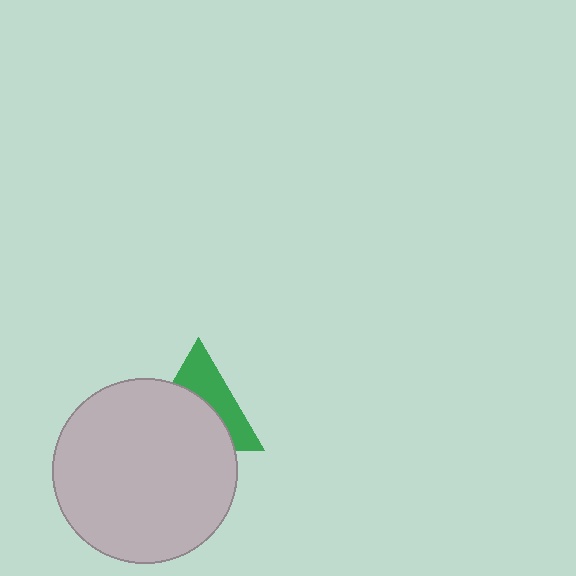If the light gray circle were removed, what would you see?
You would see the complete green triangle.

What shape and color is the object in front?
The object in front is a light gray circle.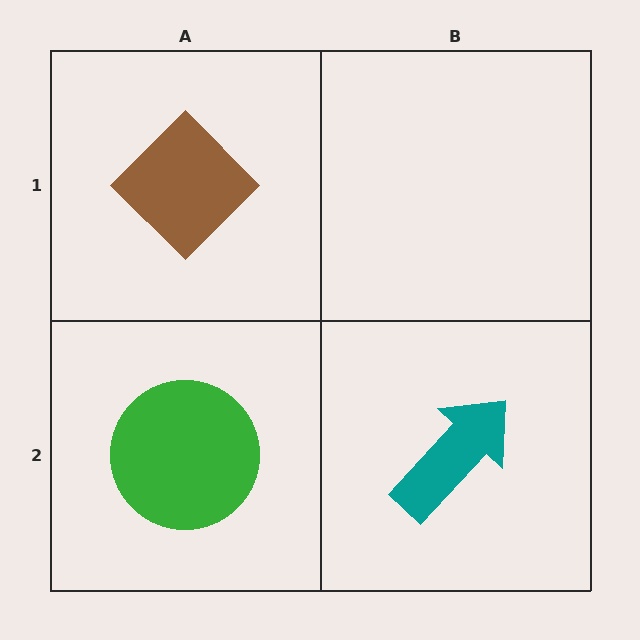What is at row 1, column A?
A brown diamond.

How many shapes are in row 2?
2 shapes.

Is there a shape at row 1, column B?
No, that cell is empty.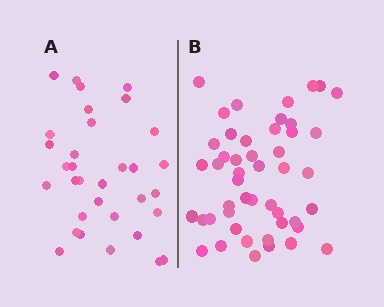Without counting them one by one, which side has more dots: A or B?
Region B (the right region) has more dots.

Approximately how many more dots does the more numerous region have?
Region B has approximately 15 more dots than region A.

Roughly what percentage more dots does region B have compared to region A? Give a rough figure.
About 45% more.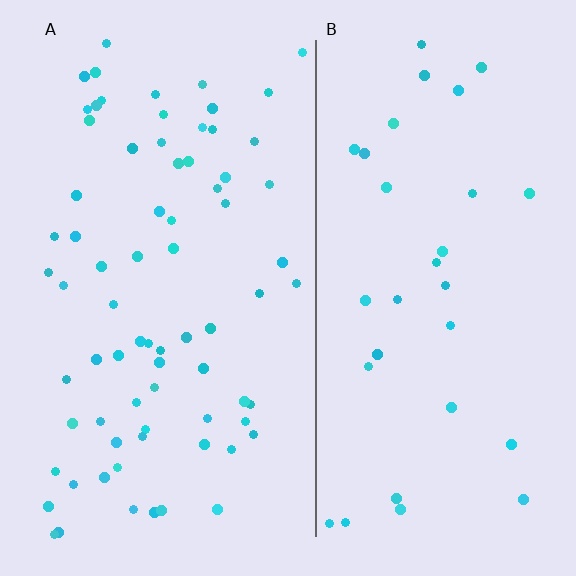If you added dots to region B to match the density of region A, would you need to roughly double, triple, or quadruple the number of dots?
Approximately double.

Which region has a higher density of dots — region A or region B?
A (the left).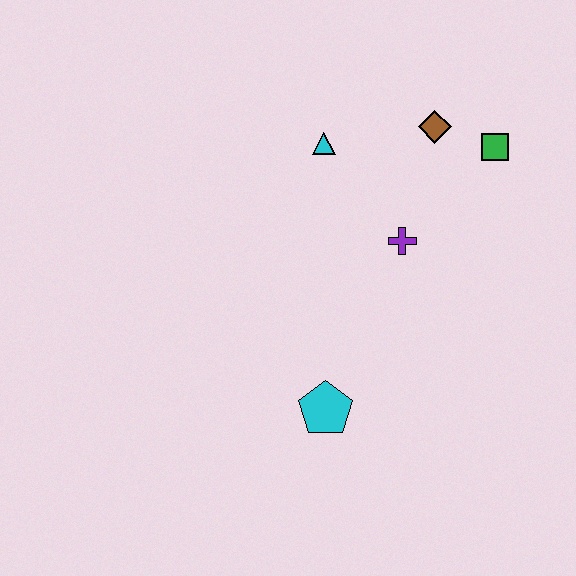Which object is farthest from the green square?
The cyan pentagon is farthest from the green square.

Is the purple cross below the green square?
Yes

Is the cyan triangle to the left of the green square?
Yes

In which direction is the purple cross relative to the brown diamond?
The purple cross is below the brown diamond.